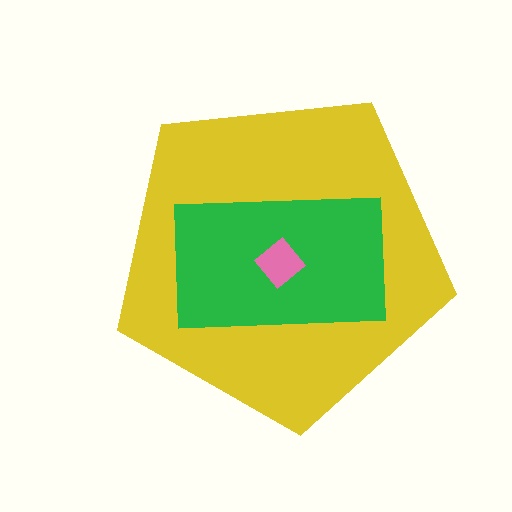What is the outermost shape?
The yellow pentagon.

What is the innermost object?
The pink diamond.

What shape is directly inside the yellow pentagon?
The green rectangle.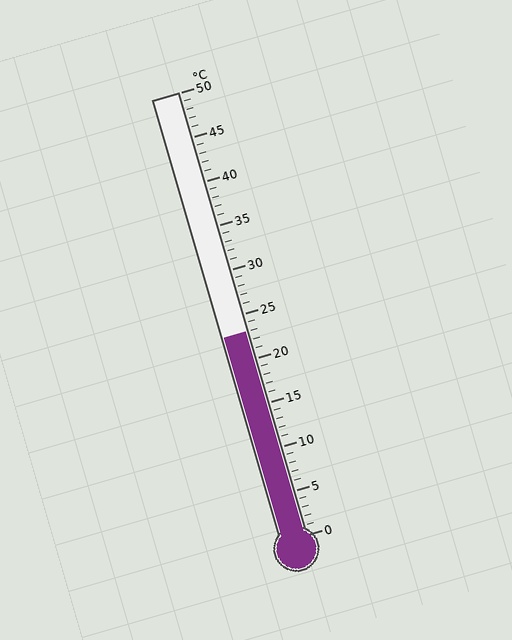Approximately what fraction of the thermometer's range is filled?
The thermometer is filled to approximately 45% of its range.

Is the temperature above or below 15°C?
The temperature is above 15°C.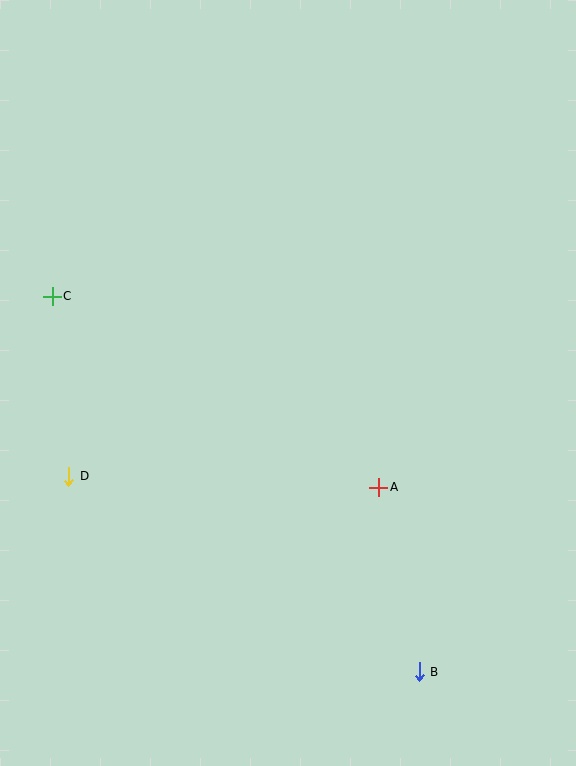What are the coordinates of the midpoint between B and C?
The midpoint between B and C is at (236, 484).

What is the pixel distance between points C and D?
The distance between C and D is 181 pixels.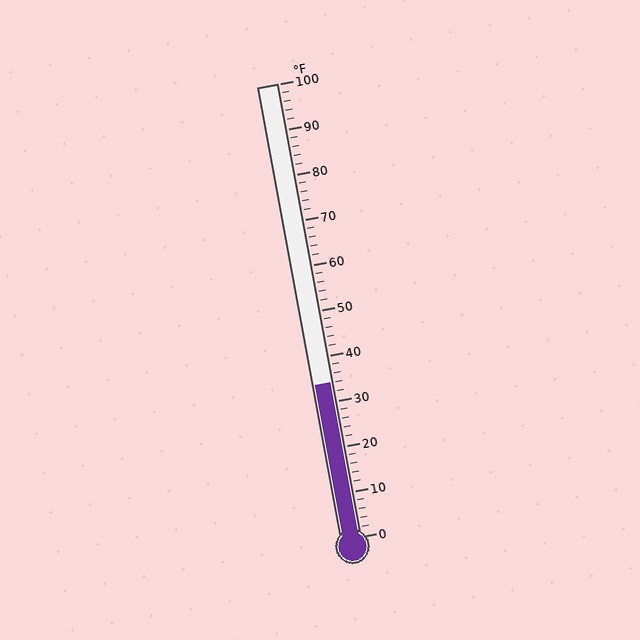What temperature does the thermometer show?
The thermometer shows approximately 34°F.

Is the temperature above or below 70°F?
The temperature is below 70°F.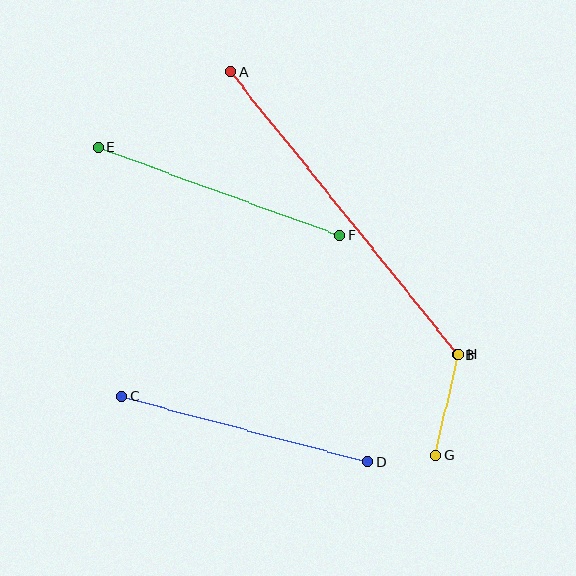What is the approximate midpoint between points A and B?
The midpoint is at approximately (344, 214) pixels.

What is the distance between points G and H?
The distance is approximately 103 pixels.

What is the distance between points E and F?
The distance is approximately 257 pixels.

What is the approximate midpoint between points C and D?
The midpoint is at approximately (245, 429) pixels.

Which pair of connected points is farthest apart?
Points A and B are farthest apart.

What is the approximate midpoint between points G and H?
The midpoint is at approximately (447, 405) pixels.